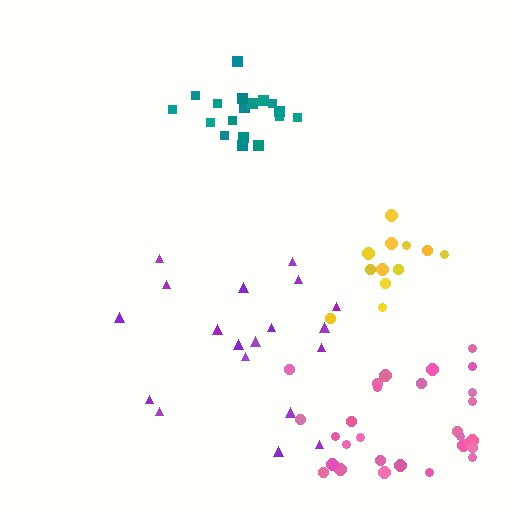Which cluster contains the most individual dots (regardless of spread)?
Pink (28).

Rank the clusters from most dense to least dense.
teal, yellow, pink, purple.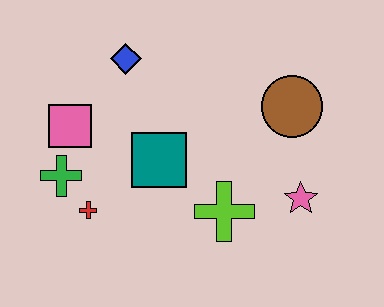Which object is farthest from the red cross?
The brown circle is farthest from the red cross.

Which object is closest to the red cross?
The green cross is closest to the red cross.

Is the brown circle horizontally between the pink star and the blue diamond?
Yes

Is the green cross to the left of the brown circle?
Yes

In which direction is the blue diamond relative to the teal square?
The blue diamond is above the teal square.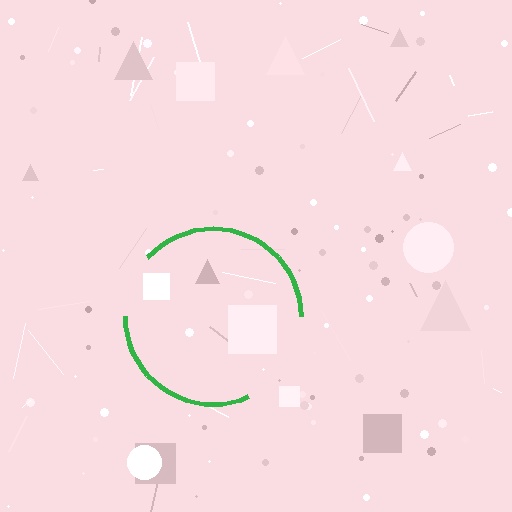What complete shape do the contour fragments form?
The contour fragments form a circle.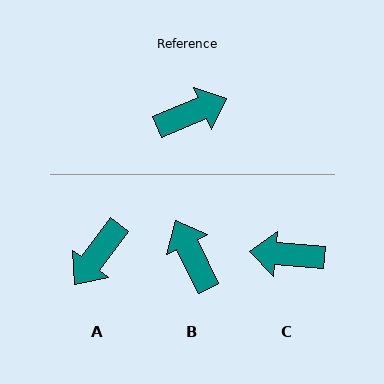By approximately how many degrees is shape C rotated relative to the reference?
Approximately 153 degrees counter-clockwise.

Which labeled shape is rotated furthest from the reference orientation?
C, about 153 degrees away.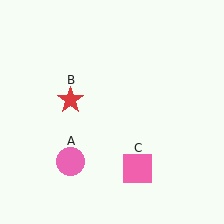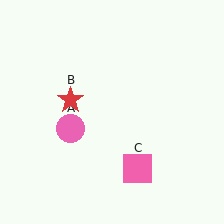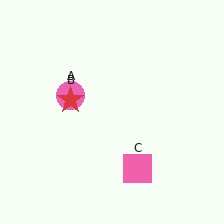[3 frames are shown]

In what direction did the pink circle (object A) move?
The pink circle (object A) moved up.